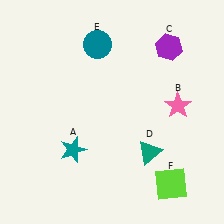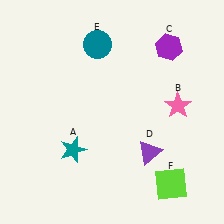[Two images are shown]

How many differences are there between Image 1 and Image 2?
There is 1 difference between the two images.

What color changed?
The triangle (D) changed from teal in Image 1 to purple in Image 2.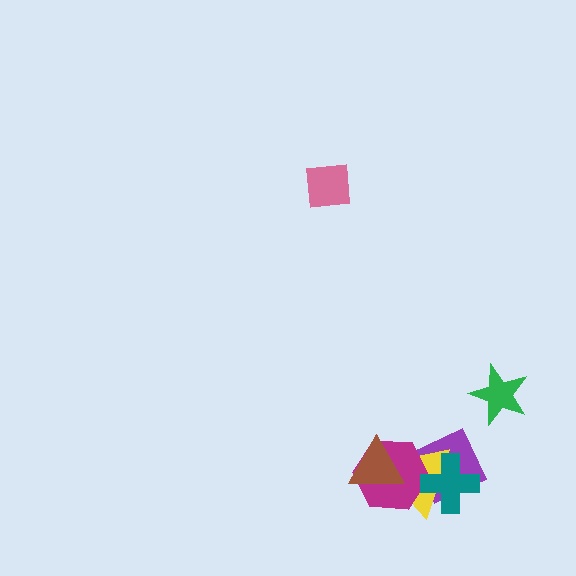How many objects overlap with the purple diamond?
3 objects overlap with the purple diamond.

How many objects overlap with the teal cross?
3 objects overlap with the teal cross.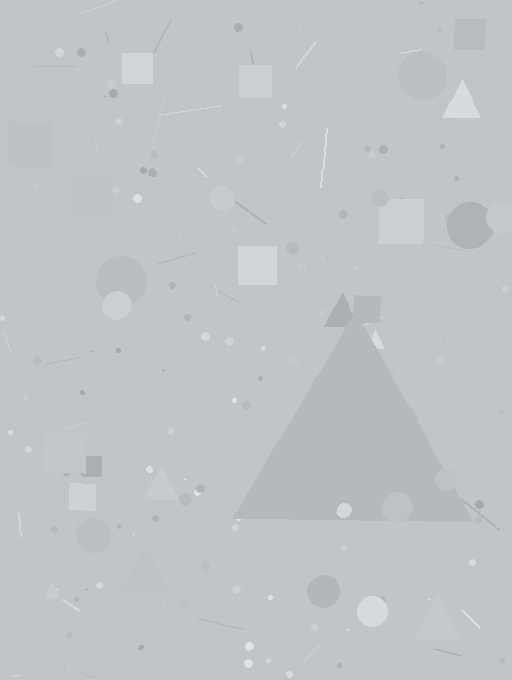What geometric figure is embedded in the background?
A triangle is embedded in the background.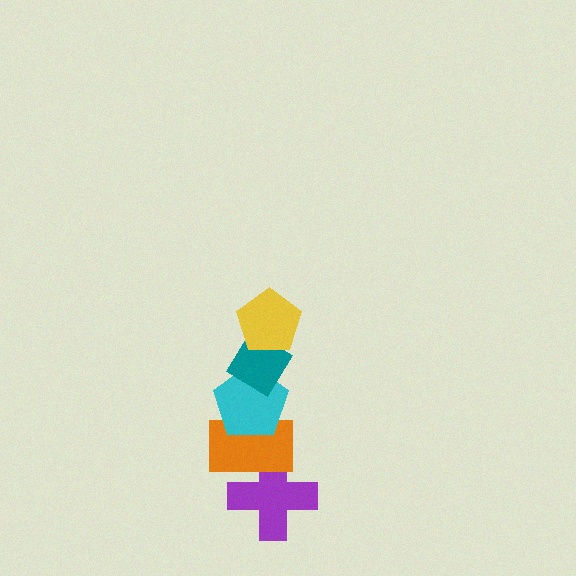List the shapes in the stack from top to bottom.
From top to bottom: the yellow pentagon, the teal diamond, the cyan pentagon, the orange rectangle, the purple cross.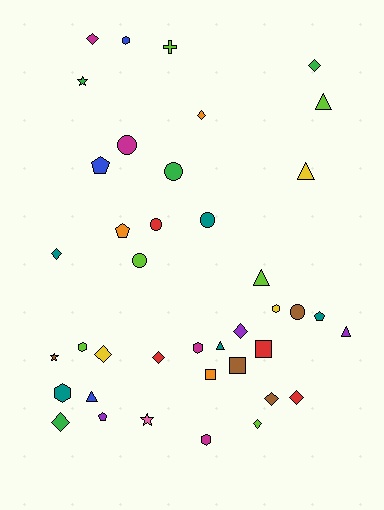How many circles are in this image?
There are 6 circles.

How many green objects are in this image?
There are 4 green objects.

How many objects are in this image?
There are 40 objects.